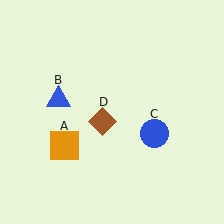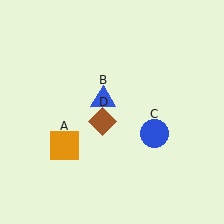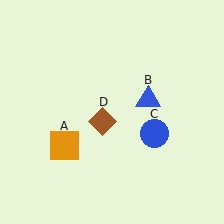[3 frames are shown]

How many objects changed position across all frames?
1 object changed position: blue triangle (object B).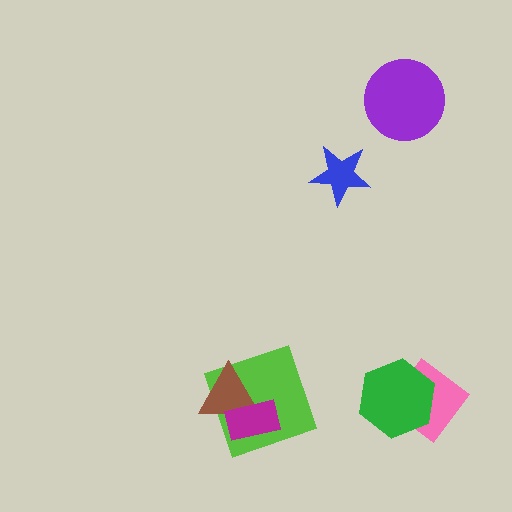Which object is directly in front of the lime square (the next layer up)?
The brown triangle is directly in front of the lime square.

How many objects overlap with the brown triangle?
2 objects overlap with the brown triangle.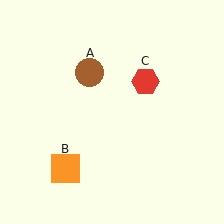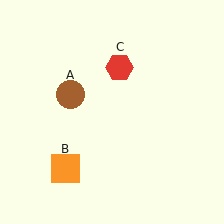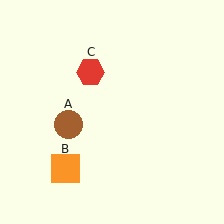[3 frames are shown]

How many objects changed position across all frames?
2 objects changed position: brown circle (object A), red hexagon (object C).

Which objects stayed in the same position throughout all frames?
Orange square (object B) remained stationary.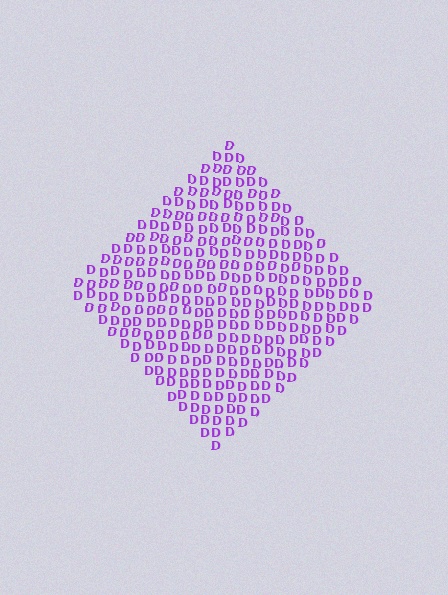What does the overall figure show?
The overall figure shows a diamond.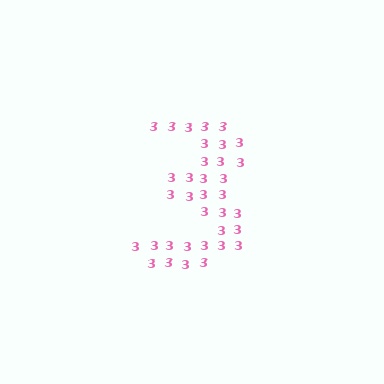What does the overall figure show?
The overall figure shows the digit 3.